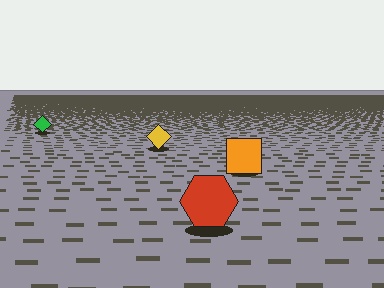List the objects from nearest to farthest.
From nearest to farthest: the red hexagon, the orange square, the yellow diamond, the green diamond.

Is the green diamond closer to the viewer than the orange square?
No. The orange square is closer — you can tell from the texture gradient: the ground texture is coarser near it.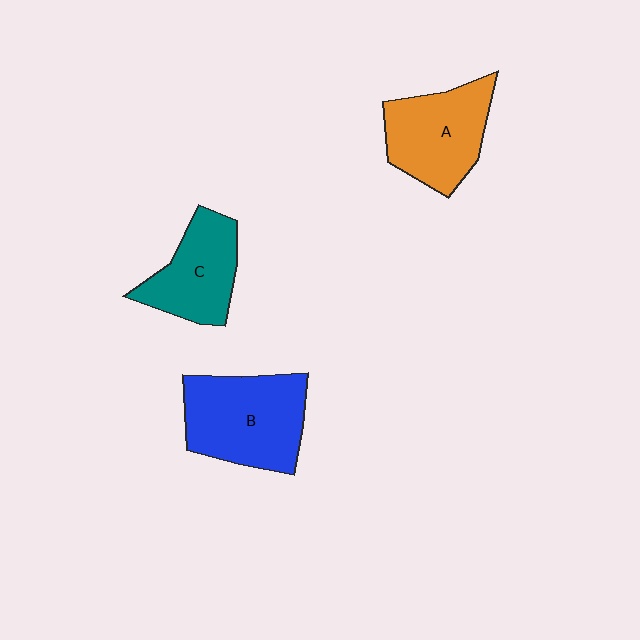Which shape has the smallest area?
Shape C (teal).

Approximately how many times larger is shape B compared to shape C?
Approximately 1.4 times.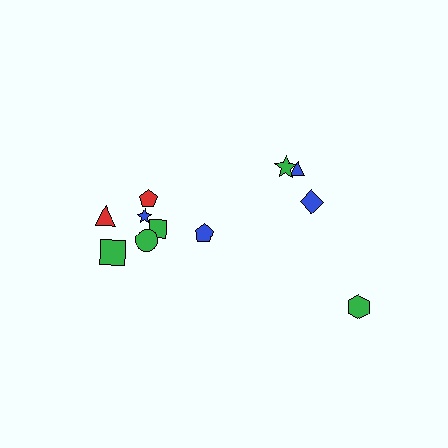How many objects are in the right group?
There are 4 objects.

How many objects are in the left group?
There are 7 objects.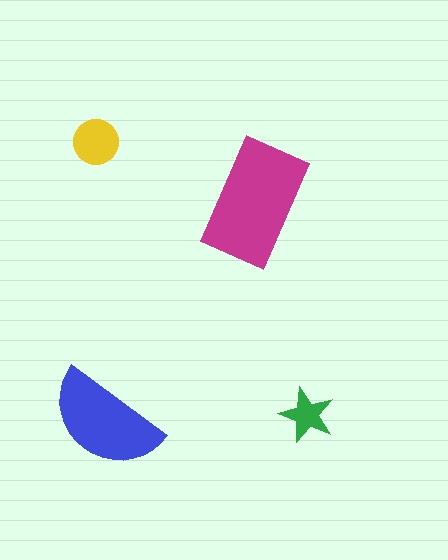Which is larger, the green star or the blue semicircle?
The blue semicircle.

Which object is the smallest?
The green star.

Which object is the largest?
The magenta rectangle.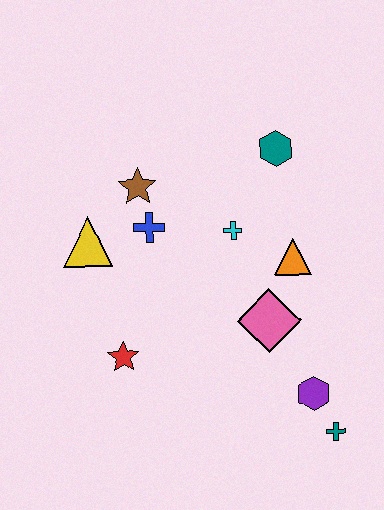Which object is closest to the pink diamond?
The orange triangle is closest to the pink diamond.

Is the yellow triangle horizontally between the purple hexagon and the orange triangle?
No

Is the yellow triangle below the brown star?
Yes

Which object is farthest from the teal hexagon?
The teal cross is farthest from the teal hexagon.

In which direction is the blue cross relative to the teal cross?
The blue cross is above the teal cross.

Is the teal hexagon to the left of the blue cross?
No